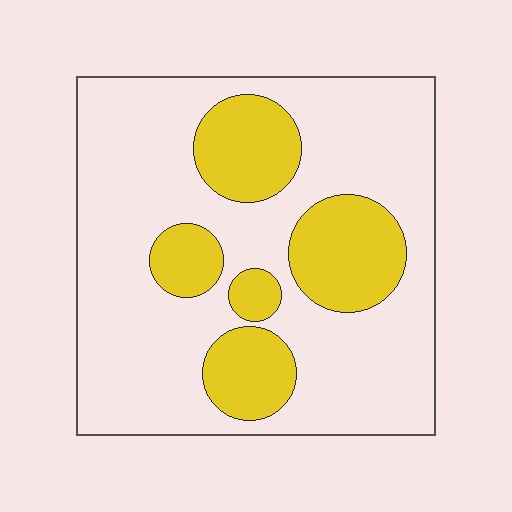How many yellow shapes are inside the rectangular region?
5.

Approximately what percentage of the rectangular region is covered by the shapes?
Approximately 25%.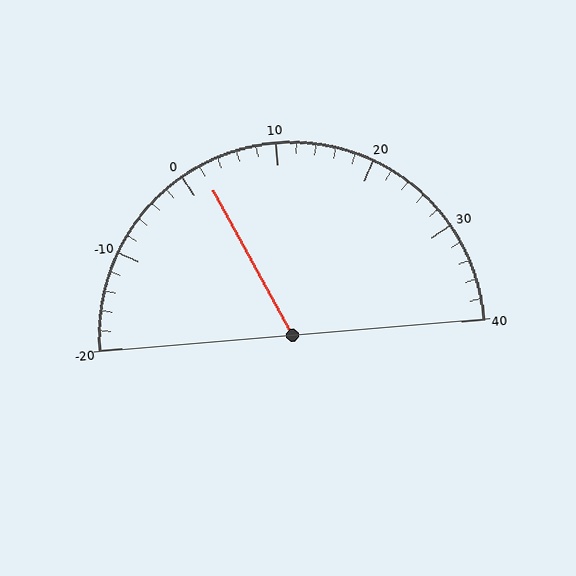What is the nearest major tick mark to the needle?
The nearest major tick mark is 0.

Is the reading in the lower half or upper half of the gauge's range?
The reading is in the lower half of the range (-20 to 40).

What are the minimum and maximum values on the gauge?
The gauge ranges from -20 to 40.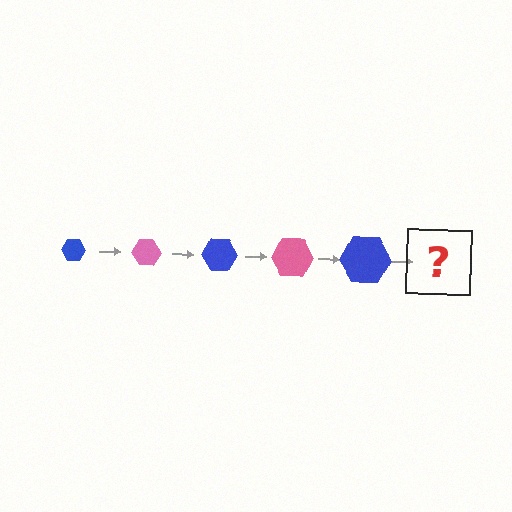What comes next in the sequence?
The next element should be a pink hexagon, larger than the previous one.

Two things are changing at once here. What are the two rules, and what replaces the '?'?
The two rules are that the hexagon grows larger each step and the color cycles through blue and pink. The '?' should be a pink hexagon, larger than the previous one.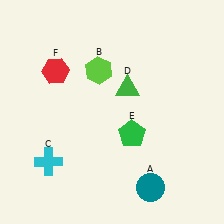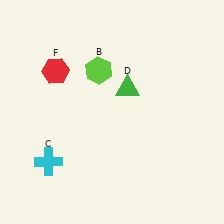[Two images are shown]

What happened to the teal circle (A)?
The teal circle (A) was removed in Image 2. It was in the bottom-right area of Image 1.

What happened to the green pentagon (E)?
The green pentagon (E) was removed in Image 2. It was in the bottom-right area of Image 1.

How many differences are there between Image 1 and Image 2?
There are 2 differences between the two images.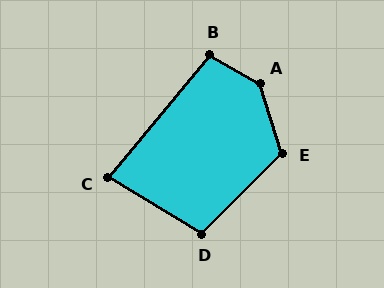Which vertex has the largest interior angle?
A, at approximately 137 degrees.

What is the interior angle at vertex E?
Approximately 117 degrees (obtuse).